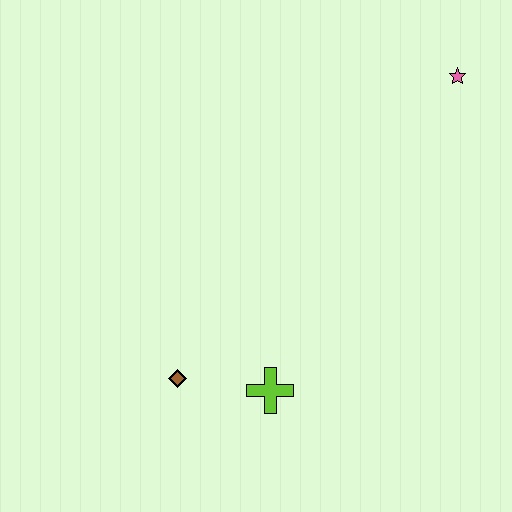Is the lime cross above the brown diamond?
No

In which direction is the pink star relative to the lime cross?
The pink star is above the lime cross.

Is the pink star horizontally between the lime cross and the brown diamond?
No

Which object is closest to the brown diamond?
The lime cross is closest to the brown diamond.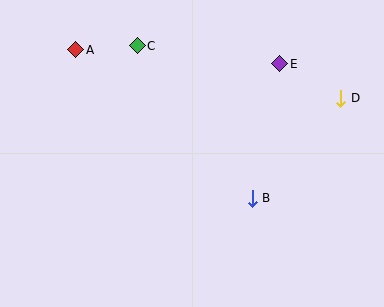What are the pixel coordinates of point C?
Point C is at (137, 46).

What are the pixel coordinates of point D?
Point D is at (341, 98).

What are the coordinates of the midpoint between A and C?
The midpoint between A and C is at (107, 48).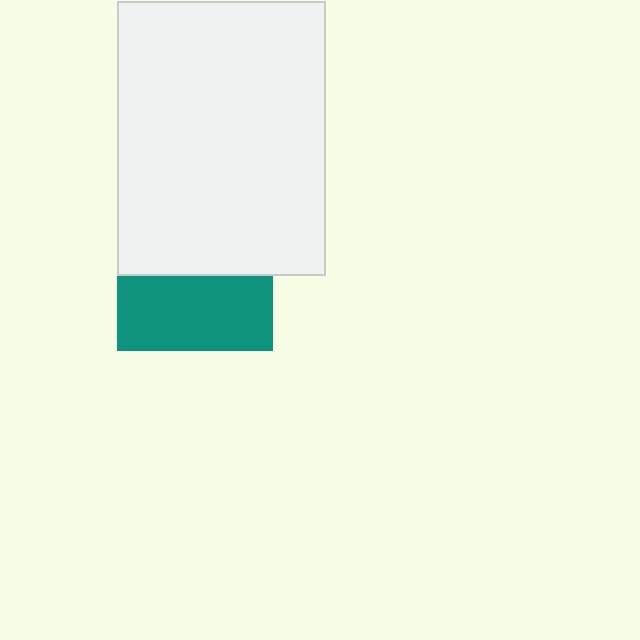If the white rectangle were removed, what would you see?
You would see the complete teal square.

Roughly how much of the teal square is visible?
About half of it is visible (roughly 49%).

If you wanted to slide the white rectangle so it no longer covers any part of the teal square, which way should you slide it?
Slide it up — that is the most direct way to separate the two shapes.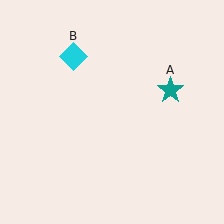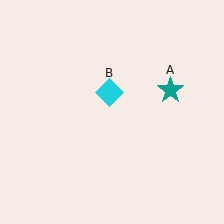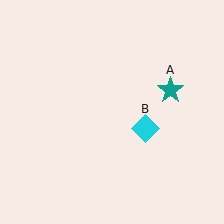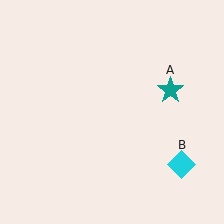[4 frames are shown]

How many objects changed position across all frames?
1 object changed position: cyan diamond (object B).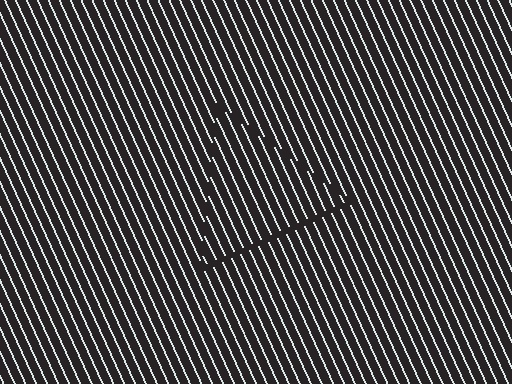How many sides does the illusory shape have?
3 sides — the line-ends trace a triangle.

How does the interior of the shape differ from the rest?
The interior of the shape contains the same grating, shifted by half a period — the contour is defined by the phase discontinuity where line-ends from the inner and outer gratings abut.